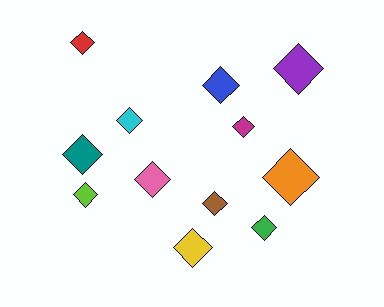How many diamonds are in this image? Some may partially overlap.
There are 12 diamonds.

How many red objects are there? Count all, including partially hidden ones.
There is 1 red object.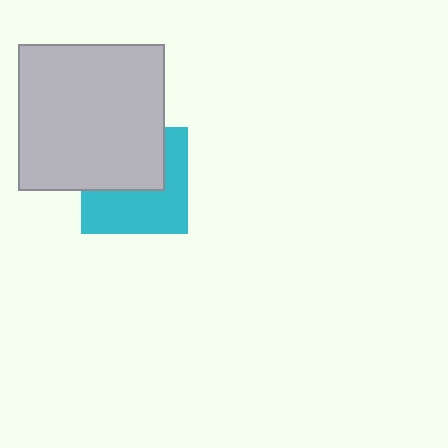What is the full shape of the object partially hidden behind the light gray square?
The partially hidden object is a cyan square.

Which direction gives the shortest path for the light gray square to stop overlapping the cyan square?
Moving up gives the shortest separation.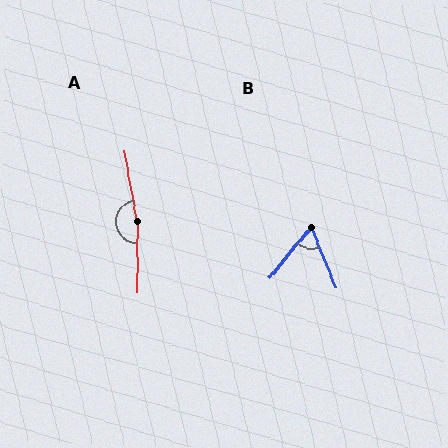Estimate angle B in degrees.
Approximately 62 degrees.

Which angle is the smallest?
B, at approximately 62 degrees.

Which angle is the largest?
A, at approximately 169 degrees.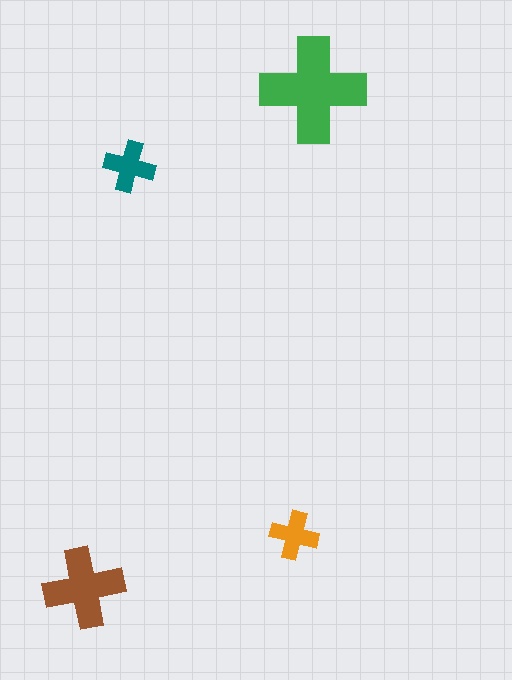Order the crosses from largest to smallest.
the green one, the brown one, the teal one, the orange one.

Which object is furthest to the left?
The brown cross is leftmost.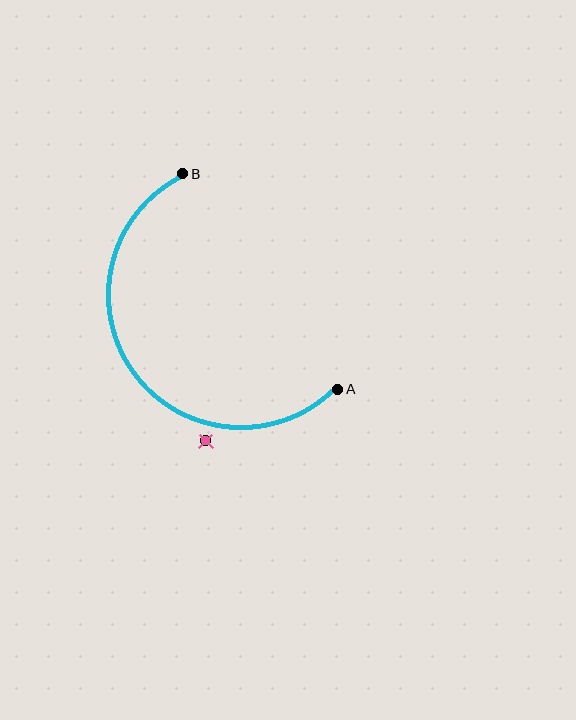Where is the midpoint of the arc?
The arc midpoint is the point on the curve farthest from the straight line joining A and B. It sits below and to the left of that line.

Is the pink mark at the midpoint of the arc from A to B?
No — the pink mark does not lie on the arc at all. It sits slightly outside the curve.